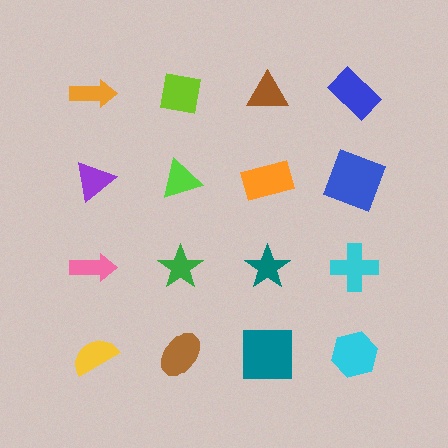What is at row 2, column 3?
An orange rectangle.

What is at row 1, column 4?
A blue rectangle.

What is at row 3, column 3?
A teal star.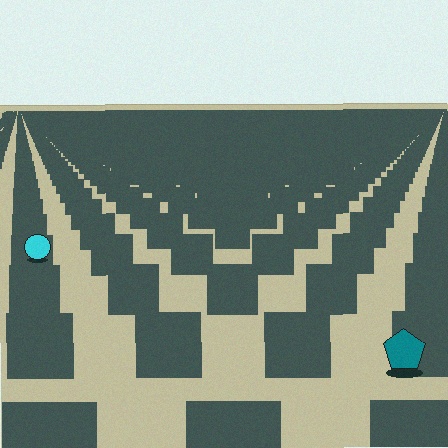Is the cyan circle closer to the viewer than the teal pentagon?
No. The teal pentagon is closer — you can tell from the texture gradient: the ground texture is coarser near it.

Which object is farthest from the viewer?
The cyan circle is farthest from the viewer. It appears smaller and the ground texture around it is denser.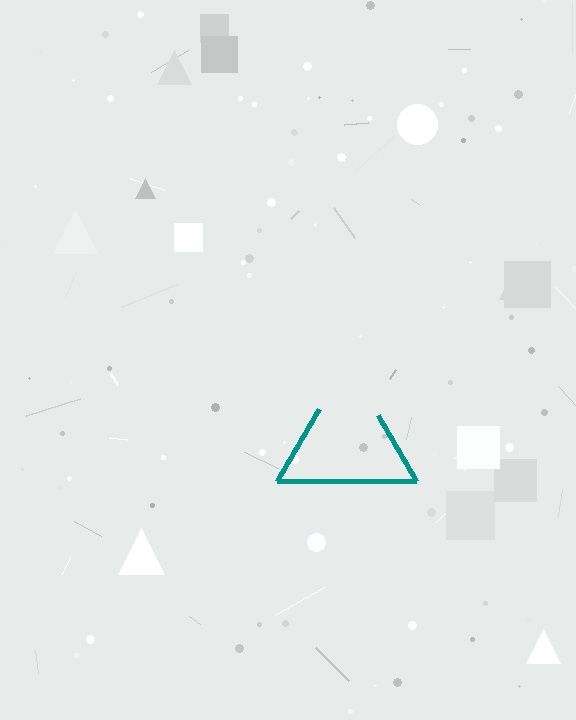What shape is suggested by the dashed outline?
The dashed outline suggests a triangle.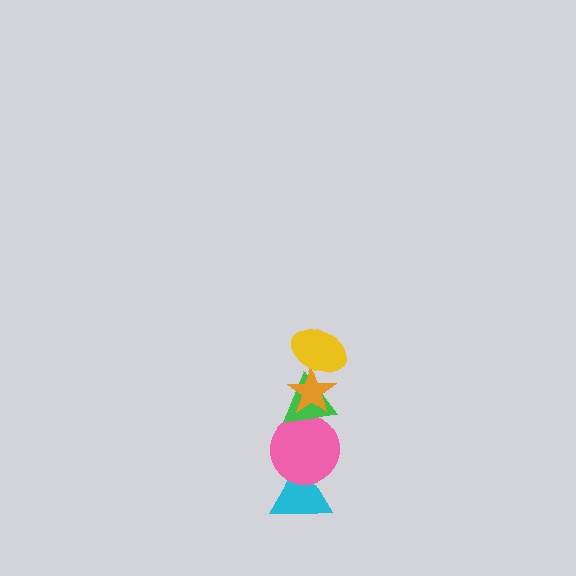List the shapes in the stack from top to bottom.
From top to bottom: the yellow ellipse, the orange star, the green triangle, the pink circle, the cyan triangle.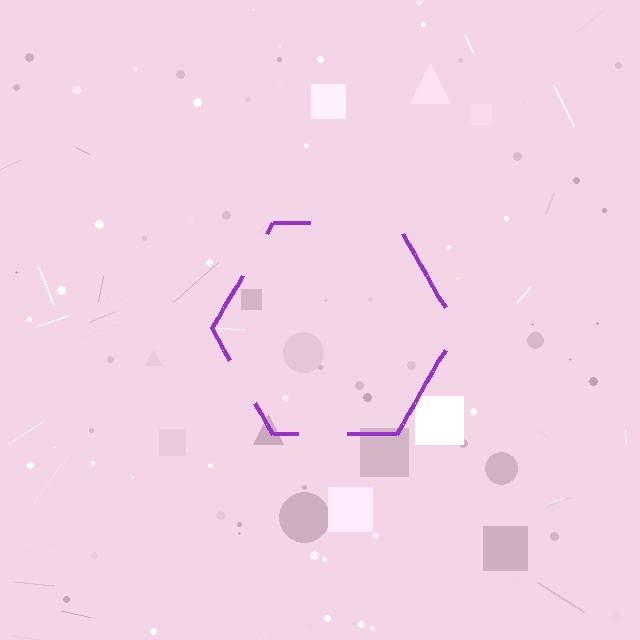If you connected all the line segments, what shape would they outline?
They would outline a hexagon.